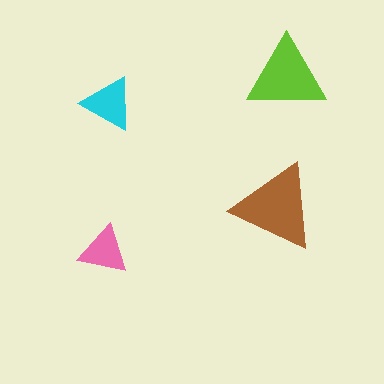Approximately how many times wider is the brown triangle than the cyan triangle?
About 1.5 times wider.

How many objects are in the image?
There are 4 objects in the image.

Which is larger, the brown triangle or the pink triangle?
The brown one.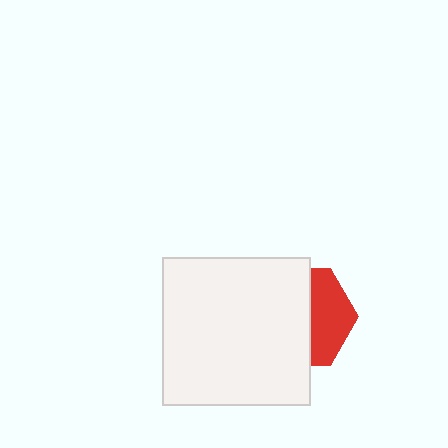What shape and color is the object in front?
The object in front is a white square.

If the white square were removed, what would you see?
You would see the complete red hexagon.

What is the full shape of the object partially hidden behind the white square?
The partially hidden object is a red hexagon.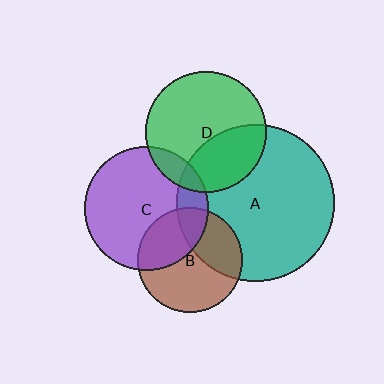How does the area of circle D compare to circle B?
Approximately 1.3 times.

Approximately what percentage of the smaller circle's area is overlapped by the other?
Approximately 10%.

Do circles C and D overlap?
Yes.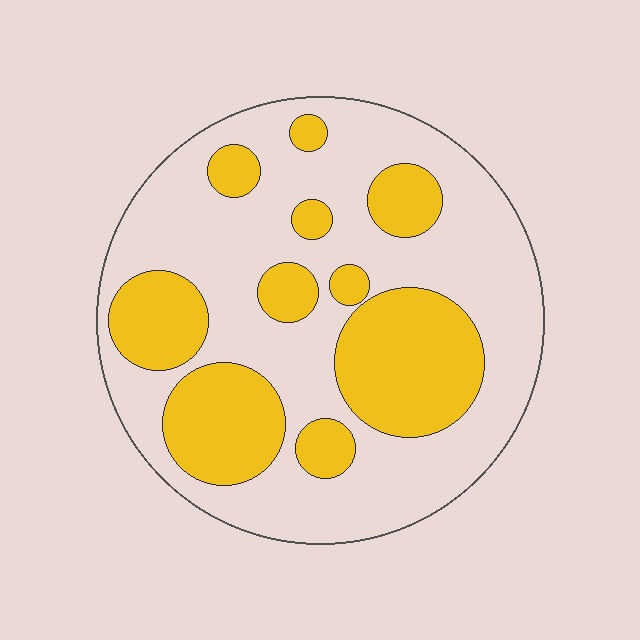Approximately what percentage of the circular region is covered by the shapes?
Approximately 35%.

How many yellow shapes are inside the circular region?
10.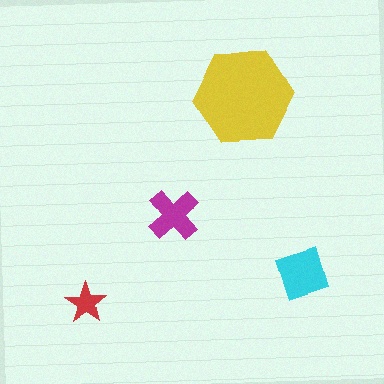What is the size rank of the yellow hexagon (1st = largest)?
1st.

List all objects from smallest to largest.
The red star, the magenta cross, the cyan square, the yellow hexagon.